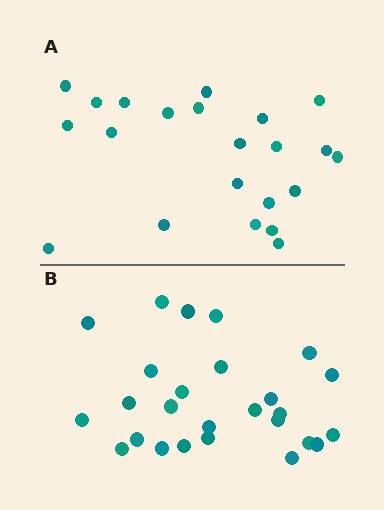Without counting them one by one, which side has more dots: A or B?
Region B (the bottom region) has more dots.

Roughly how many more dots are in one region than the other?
Region B has about 4 more dots than region A.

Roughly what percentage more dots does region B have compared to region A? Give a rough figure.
About 20% more.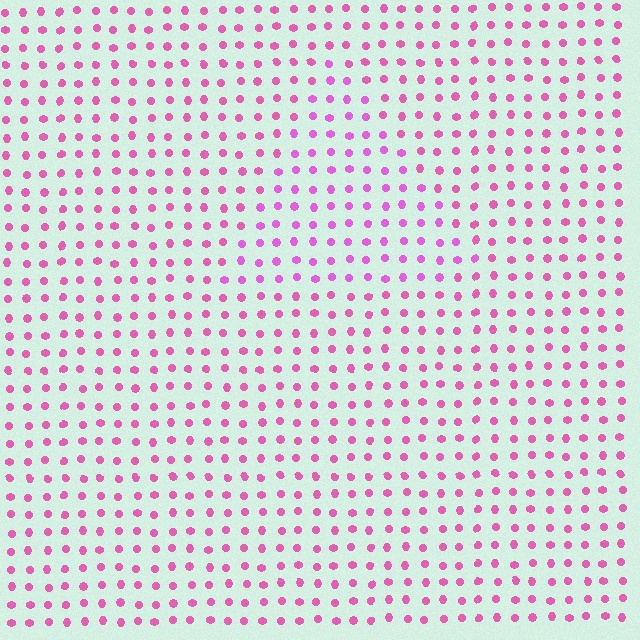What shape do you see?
I see a triangle.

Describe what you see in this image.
The image is filled with small pink elements in a uniform arrangement. A triangle-shaped region is visible where the elements are tinted to a slightly different hue, forming a subtle color boundary.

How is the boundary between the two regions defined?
The boundary is defined purely by a slight shift in hue (about 19 degrees). Spacing, size, and orientation are identical on both sides.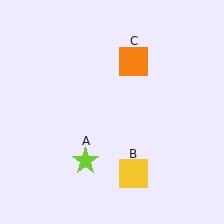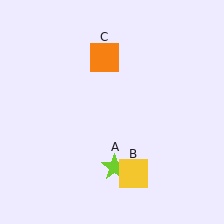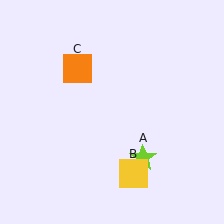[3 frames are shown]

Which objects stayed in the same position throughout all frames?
Yellow square (object B) remained stationary.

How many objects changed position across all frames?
2 objects changed position: lime star (object A), orange square (object C).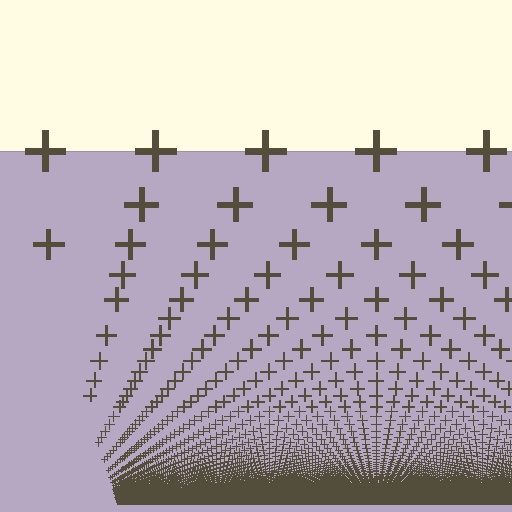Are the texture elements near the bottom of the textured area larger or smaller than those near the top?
Smaller. The gradient is inverted — elements near the bottom are smaller and denser.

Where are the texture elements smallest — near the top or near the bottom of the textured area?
Near the bottom.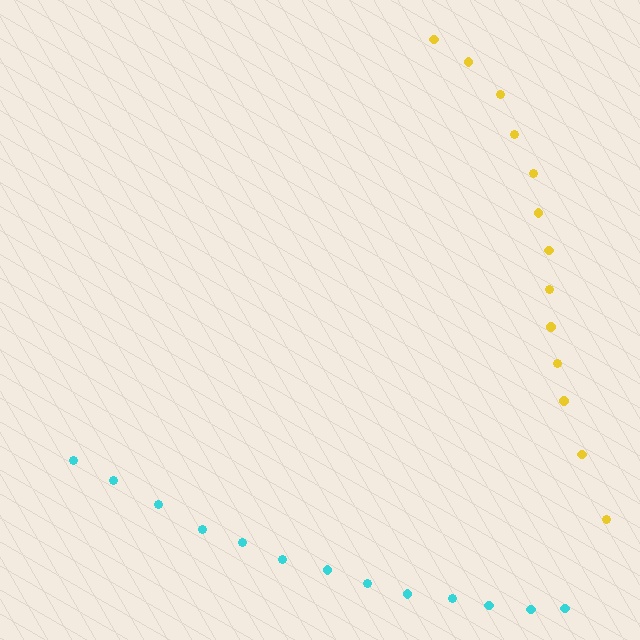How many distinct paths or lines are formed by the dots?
There are 2 distinct paths.